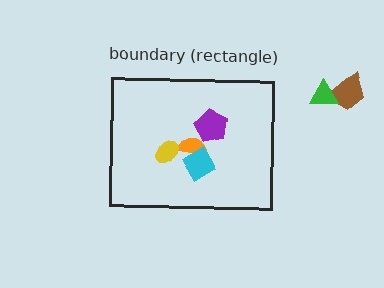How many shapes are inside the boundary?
4 inside, 2 outside.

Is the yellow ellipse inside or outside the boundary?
Inside.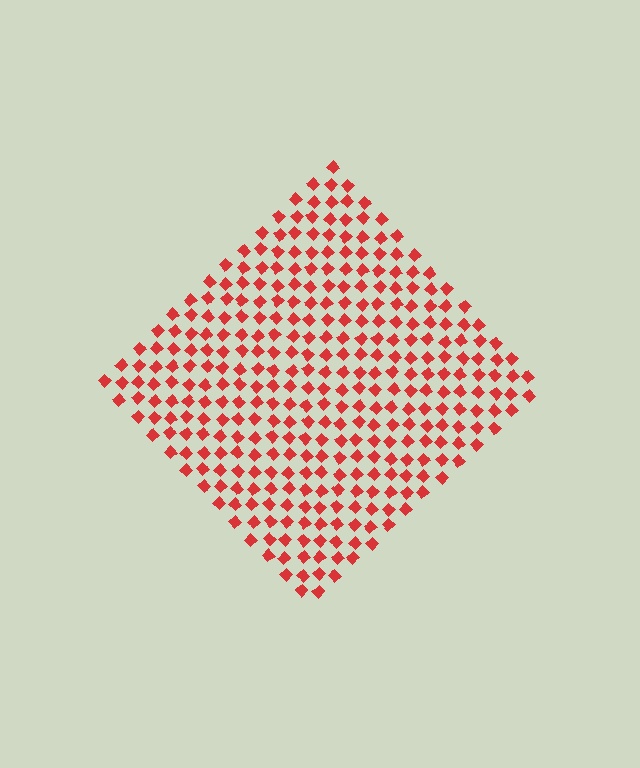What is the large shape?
The large shape is a diamond.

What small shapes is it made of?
It is made of small diamonds.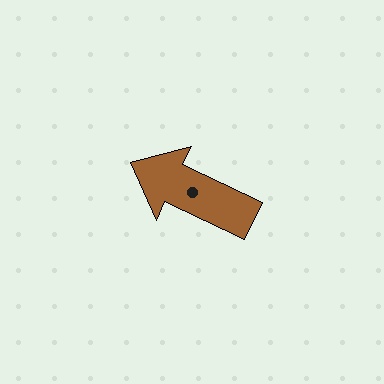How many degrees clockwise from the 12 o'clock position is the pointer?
Approximately 295 degrees.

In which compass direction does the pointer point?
Northwest.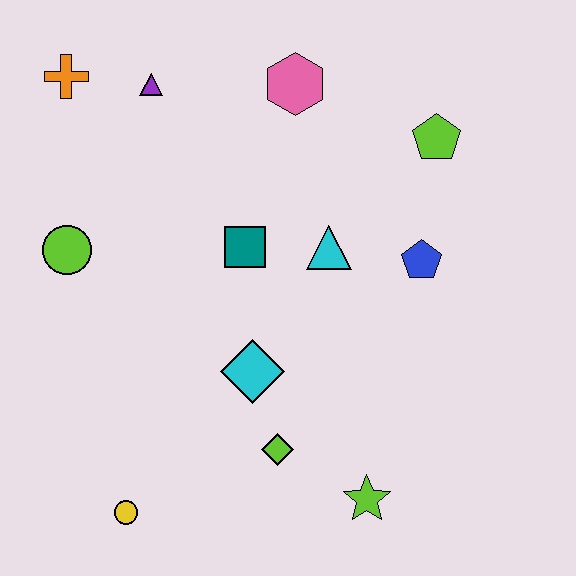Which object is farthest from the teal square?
The yellow circle is farthest from the teal square.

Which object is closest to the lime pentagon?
The blue pentagon is closest to the lime pentagon.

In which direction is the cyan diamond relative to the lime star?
The cyan diamond is above the lime star.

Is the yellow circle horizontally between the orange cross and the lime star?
Yes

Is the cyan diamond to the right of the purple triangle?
Yes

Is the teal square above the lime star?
Yes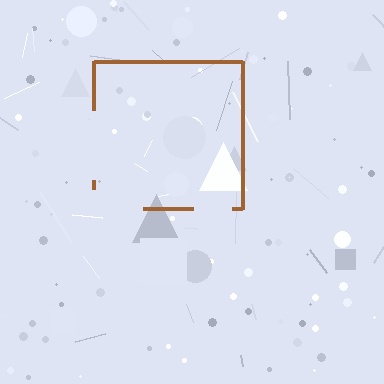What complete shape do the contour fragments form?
The contour fragments form a square.